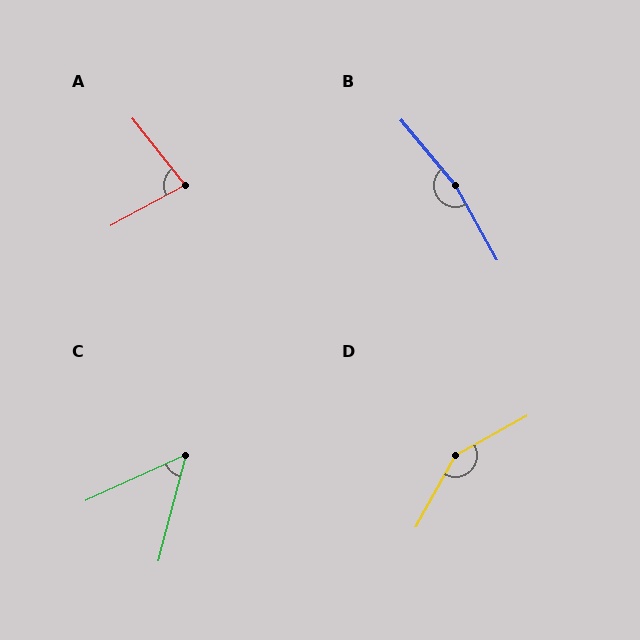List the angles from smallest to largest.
C (51°), A (80°), D (148°), B (169°).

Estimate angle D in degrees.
Approximately 148 degrees.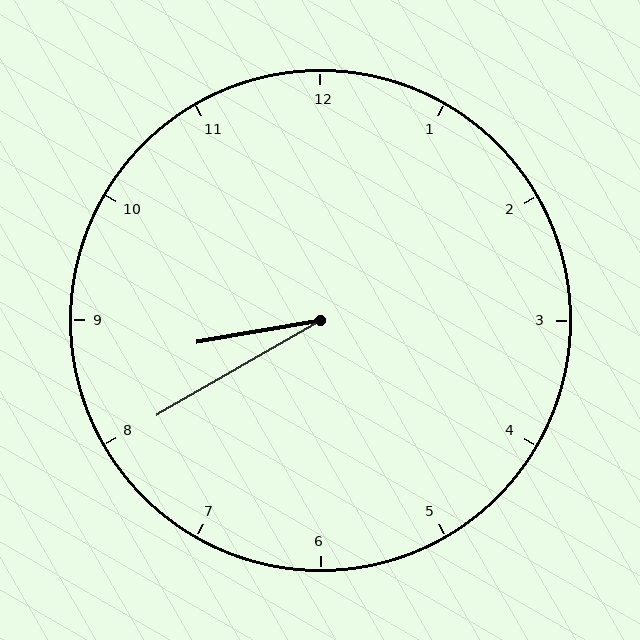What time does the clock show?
8:40.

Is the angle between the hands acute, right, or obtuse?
It is acute.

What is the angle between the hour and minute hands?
Approximately 20 degrees.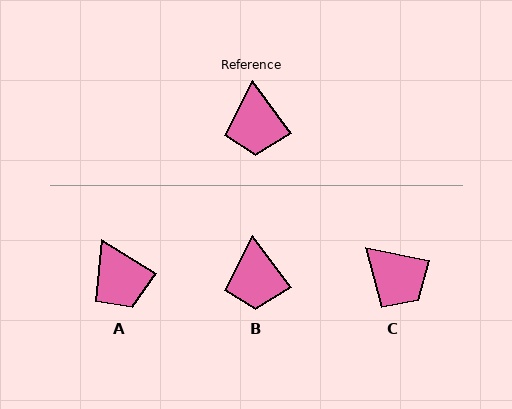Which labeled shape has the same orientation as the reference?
B.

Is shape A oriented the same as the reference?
No, it is off by about 22 degrees.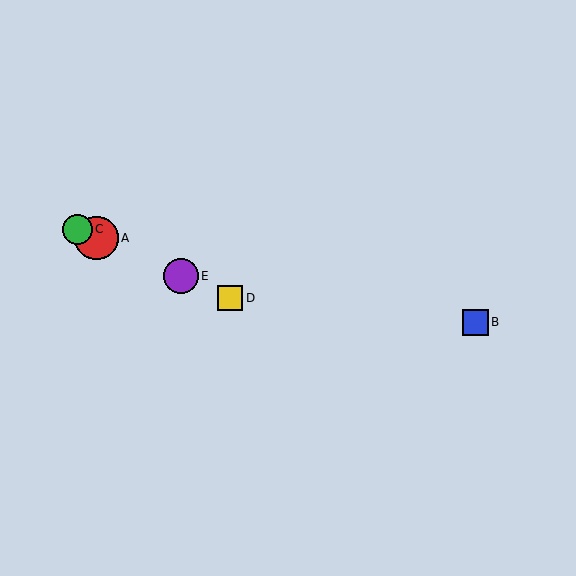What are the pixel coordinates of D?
Object D is at (230, 298).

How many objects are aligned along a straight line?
4 objects (A, C, D, E) are aligned along a straight line.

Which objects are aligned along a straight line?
Objects A, C, D, E are aligned along a straight line.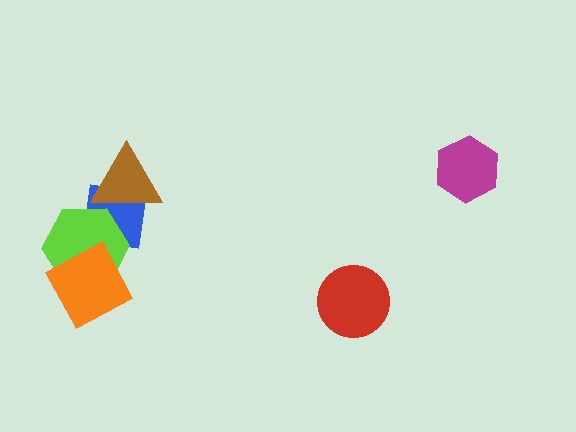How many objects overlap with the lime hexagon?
3 objects overlap with the lime hexagon.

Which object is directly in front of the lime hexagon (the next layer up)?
The brown triangle is directly in front of the lime hexagon.